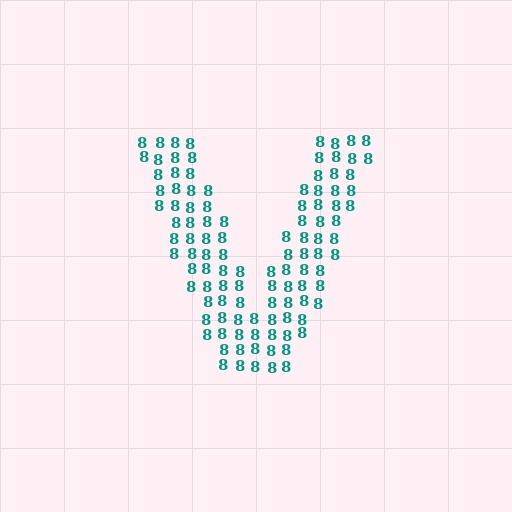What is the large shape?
The large shape is the letter V.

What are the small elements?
The small elements are digit 8's.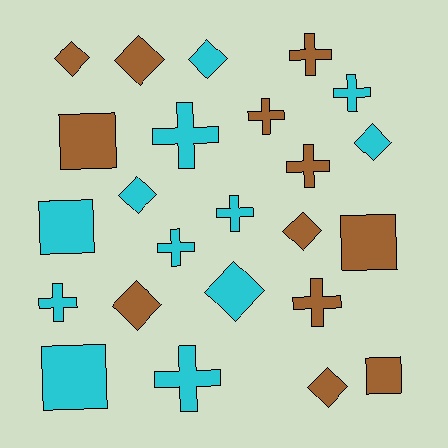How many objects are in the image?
There are 24 objects.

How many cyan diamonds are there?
There are 4 cyan diamonds.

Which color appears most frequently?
Brown, with 12 objects.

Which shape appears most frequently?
Cross, with 10 objects.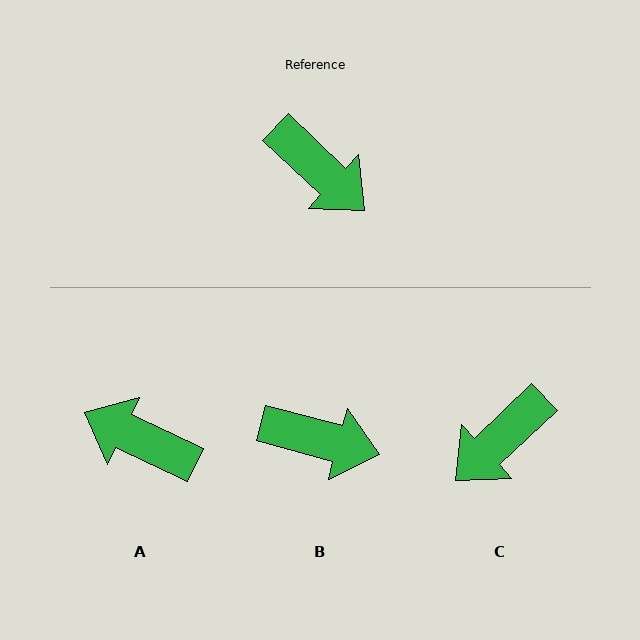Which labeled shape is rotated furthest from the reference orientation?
A, about 162 degrees away.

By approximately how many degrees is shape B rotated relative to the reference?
Approximately 28 degrees counter-clockwise.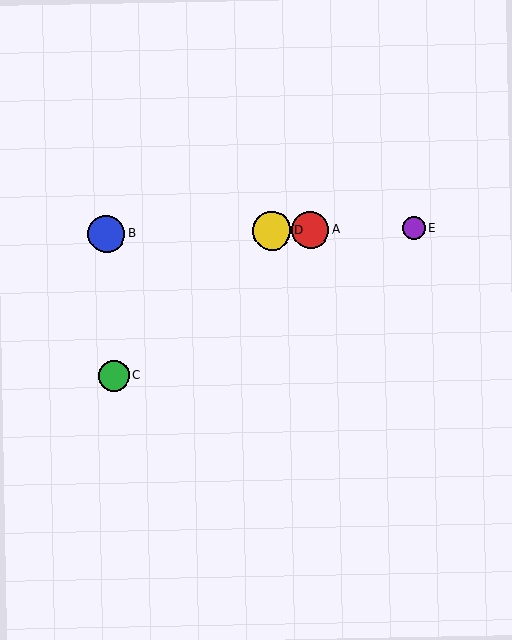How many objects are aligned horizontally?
4 objects (A, B, D, E) are aligned horizontally.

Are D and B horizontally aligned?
Yes, both are at y≈231.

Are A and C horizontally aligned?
No, A is at y≈230 and C is at y≈376.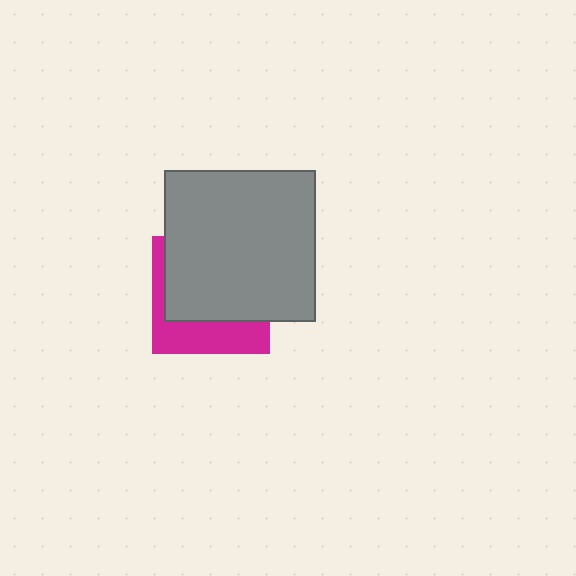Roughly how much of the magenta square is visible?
A small part of it is visible (roughly 35%).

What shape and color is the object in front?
The object in front is a gray square.